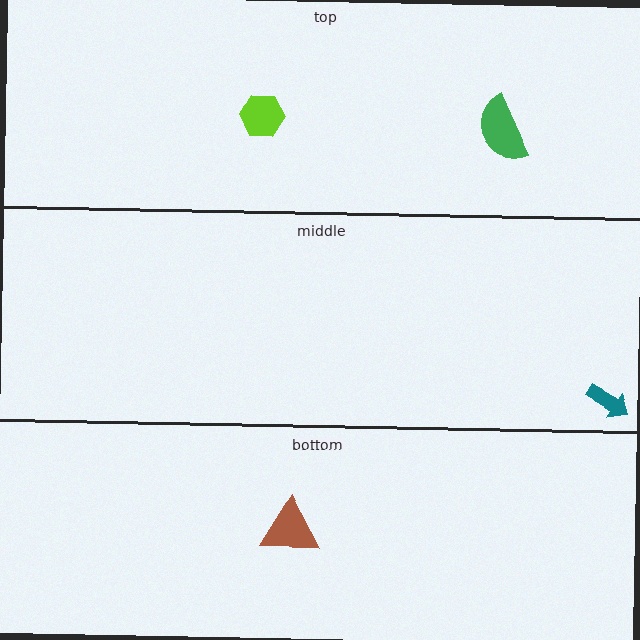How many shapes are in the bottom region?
1.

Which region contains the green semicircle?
The top region.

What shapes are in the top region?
The lime hexagon, the green semicircle.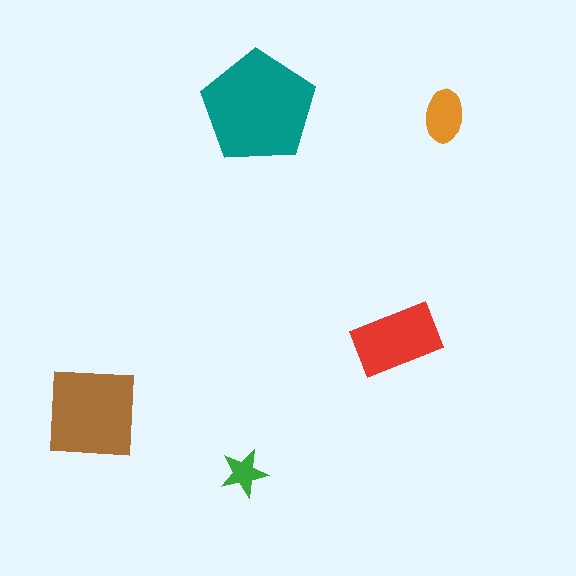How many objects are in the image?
There are 5 objects in the image.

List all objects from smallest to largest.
The green star, the orange ellipse, the red rectangle, the brown square, the teal pentagon.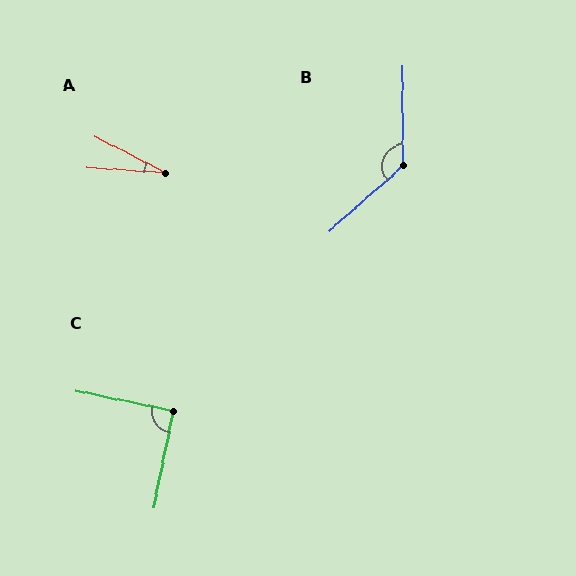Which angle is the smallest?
A, at approximately 24 degrees.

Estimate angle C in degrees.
Approximately 90 degrees.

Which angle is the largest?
B, at approximately 131 degrees.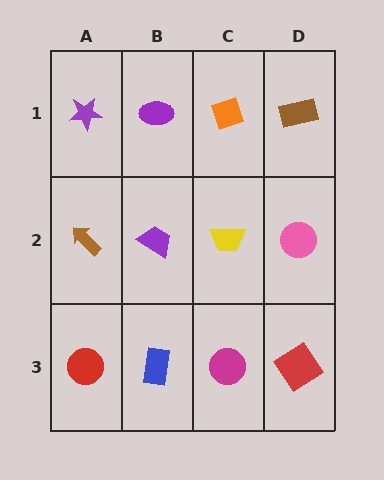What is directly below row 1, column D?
A pink circle.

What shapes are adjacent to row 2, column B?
A purple ellipse (row 1, column B), a blue rectangle (row 3, column B), a brown arrow (row 2, column A), a yellow trapezoid (row 2, column C).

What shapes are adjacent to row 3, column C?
A yellow trapezoid (row 2, column C), a blue rectangle (row 3, column B), a red diamond (row 3, column D).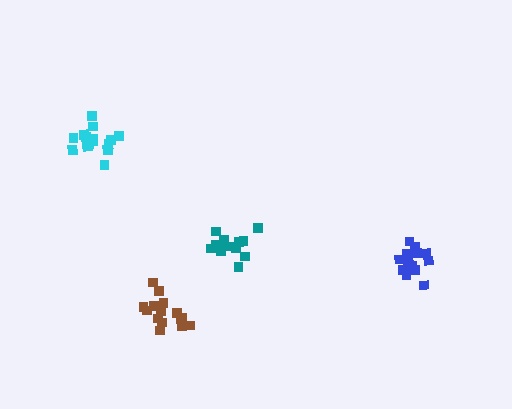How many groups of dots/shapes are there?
There are 4 groups.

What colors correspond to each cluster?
The clusters are colored: teal, brown, blue, cyan.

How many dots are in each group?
Group 1: 15 dots, Group 2: 15 dots, Group 3: 15 dots, Group 4: 16 dots (61 total).